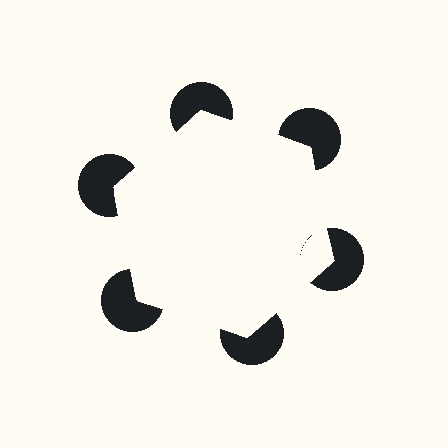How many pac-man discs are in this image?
There are 6 — one at each vertex of the illusory hexagon.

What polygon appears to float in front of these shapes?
An illusory hexagon — its edges are inferred from the aligned wedge cuts in the pac-man discs, not physically drawn.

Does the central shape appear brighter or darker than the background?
It typically appears slightly brighter than the background, even though no actual brightness change is drawn.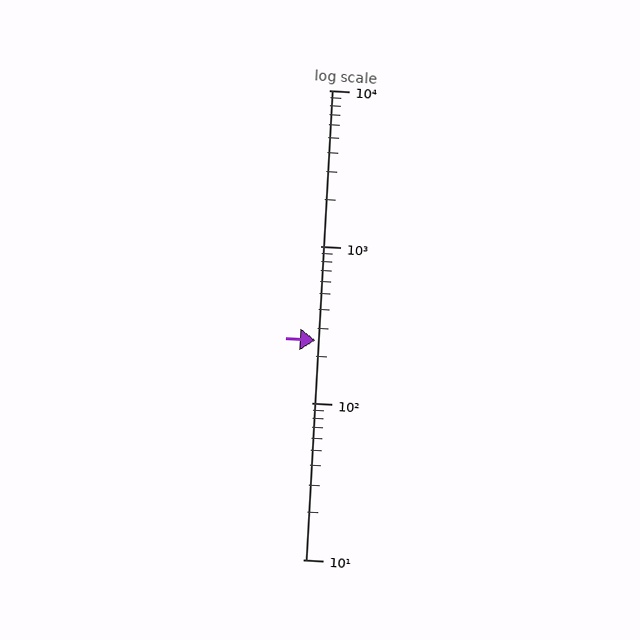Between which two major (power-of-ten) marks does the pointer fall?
The pointer is between 100 and 1000.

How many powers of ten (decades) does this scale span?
The scale spans 3 decades, from 10 to 10000.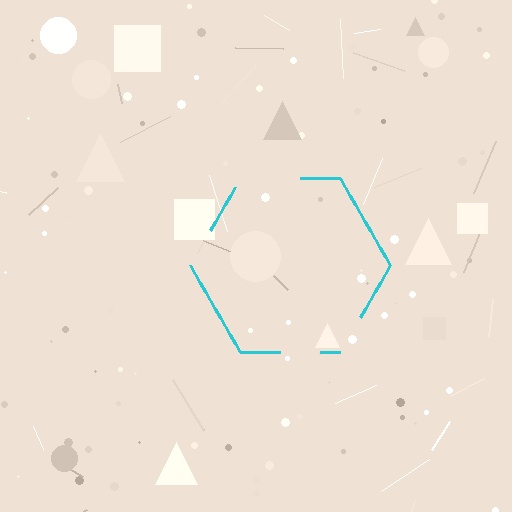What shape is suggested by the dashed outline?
The dashed outline suggests a hexagon.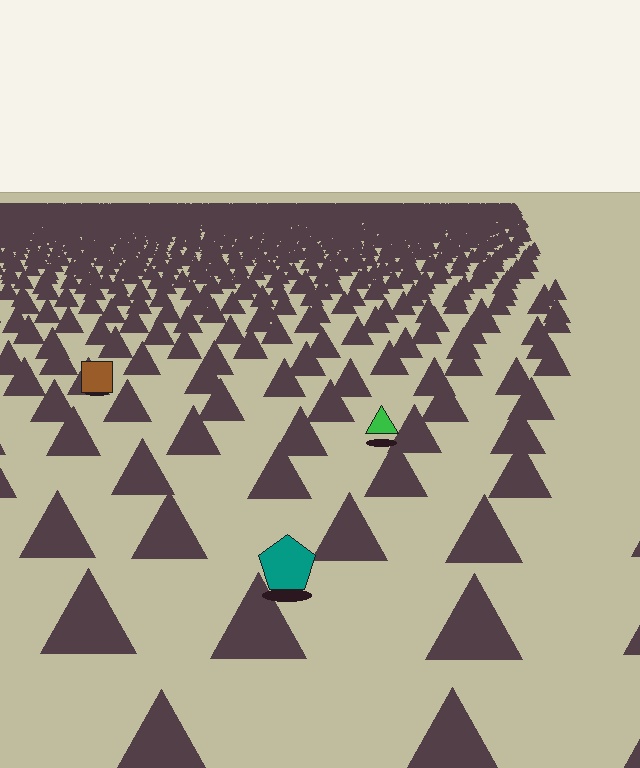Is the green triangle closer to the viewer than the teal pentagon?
No. The teal pentagon is closer — you can tell from the texture gradient: the ground texture is coarser near it.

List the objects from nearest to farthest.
From nearest to farthest: the teal pentagon, the green triangle, the brown square.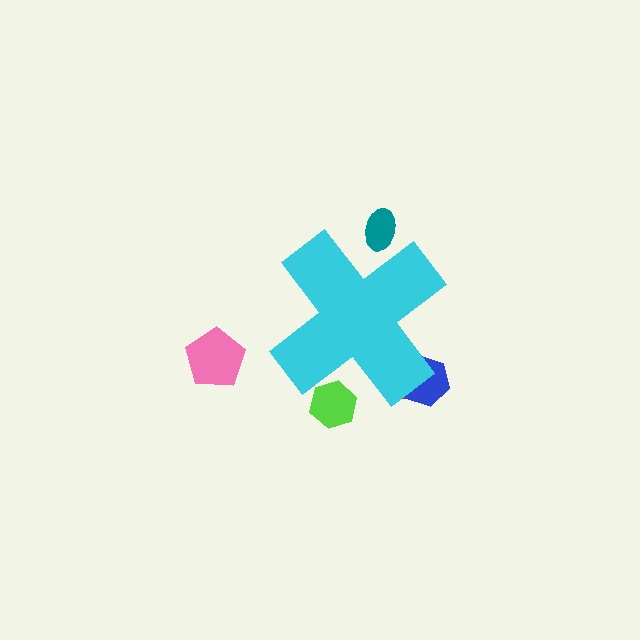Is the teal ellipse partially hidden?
Yes, the teal ellipse is partially hidden behind the cyan cross.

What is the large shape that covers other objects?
A cyan cross.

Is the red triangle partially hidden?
Yes, the red triangle is partially hidden behind the cyan cross.